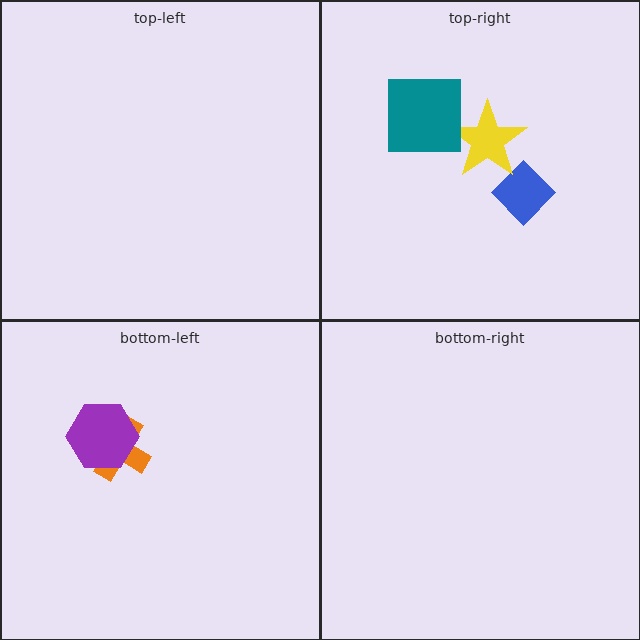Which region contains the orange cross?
The bottom-left region.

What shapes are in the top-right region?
The blue diamond, the yellow star, the teal square.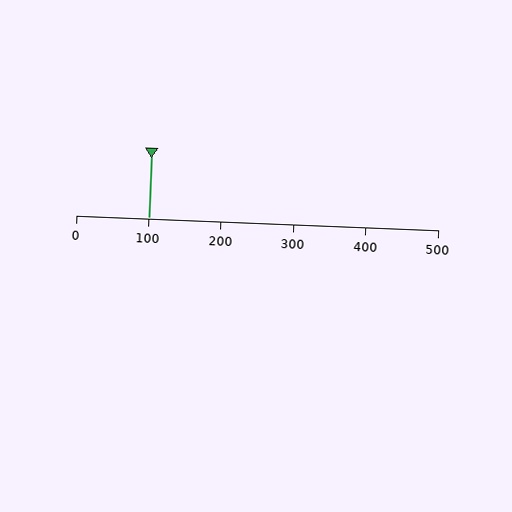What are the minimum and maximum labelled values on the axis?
The axis runs from 0 to 500.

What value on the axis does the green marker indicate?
The marker indicates approximately 100.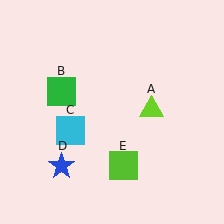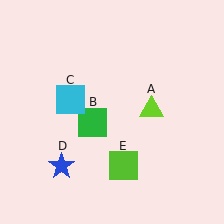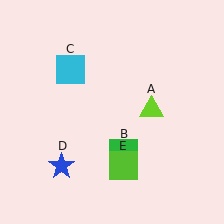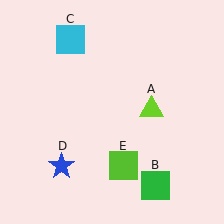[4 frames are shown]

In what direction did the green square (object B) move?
The green square (object B) moved down and to the right.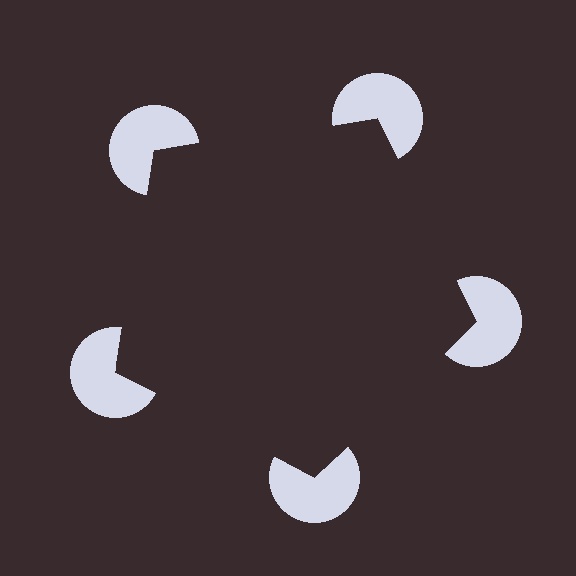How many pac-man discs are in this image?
There are 5 — one at each vertex of the illusory pentagon.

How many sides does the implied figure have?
5 sides.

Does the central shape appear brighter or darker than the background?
It typically appears slightly darker than the background, even though no actual brightness change is drawn.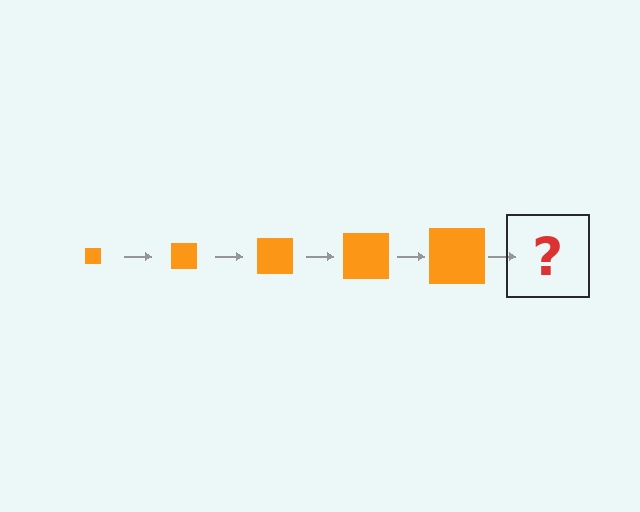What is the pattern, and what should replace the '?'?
The pattern is that the square gets progressively larger each step. The '?' should be an orange square, larger than the previous one.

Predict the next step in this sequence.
The next step is an orange square, larger than the previous one.